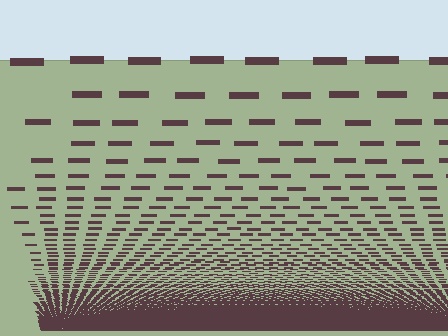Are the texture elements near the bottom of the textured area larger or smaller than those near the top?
Smaller. The gradient is inverted — elements near the bottom are smaller and denser.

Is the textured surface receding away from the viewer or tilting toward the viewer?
The surface appears to tilt toward the viewer. Texture elements get larger and sparser toward the top.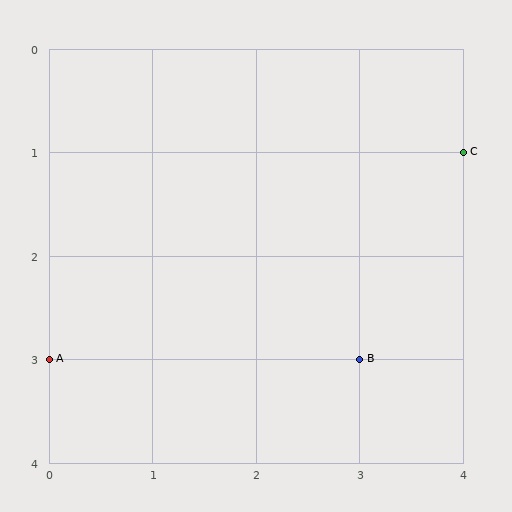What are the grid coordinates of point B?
Point B is at grid coordinates (3, 3).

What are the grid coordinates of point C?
Point C is at grid coordinates (4, 1).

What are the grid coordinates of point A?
Point A is at grid coordinates (0, 3).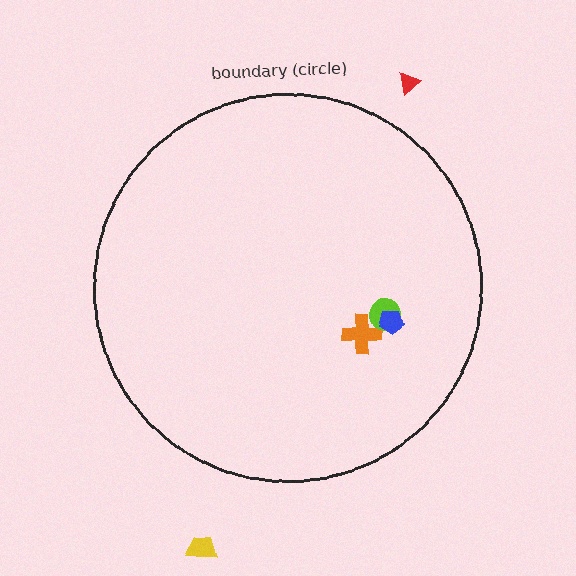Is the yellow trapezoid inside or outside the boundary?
Outside.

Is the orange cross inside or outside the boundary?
Inside.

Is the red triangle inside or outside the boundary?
Outside.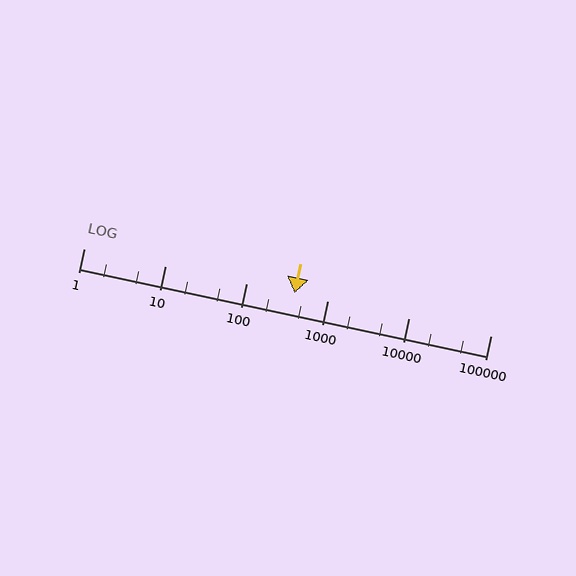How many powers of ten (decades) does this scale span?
The scale spans 5 decades, from 1 to 100000.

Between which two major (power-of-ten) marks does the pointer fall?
The pointer is between 100 and 1000.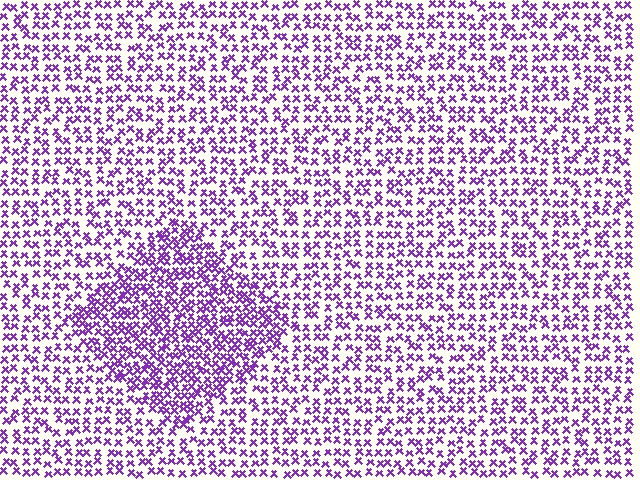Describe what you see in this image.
The image contains small purple elements arranged at two different densities. A diamond-shaped region is visible where the elements are more densely packed than the surrounding area.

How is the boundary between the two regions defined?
The boundary is defined by a change in element density (approximately 1.8x ratio). All elements are the same color, size, and shape.